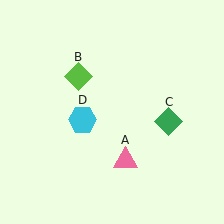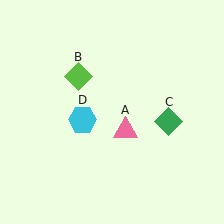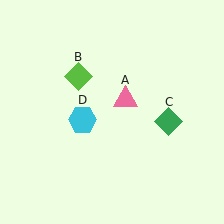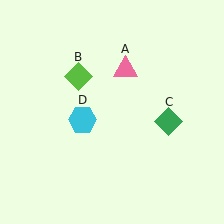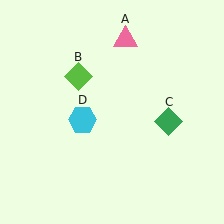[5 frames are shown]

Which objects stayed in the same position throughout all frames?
Lime diamond (object B) and green diamond (object C) and cyan hexagon (object D) remained stationary.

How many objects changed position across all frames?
1 object changed position: pink triangle (object A).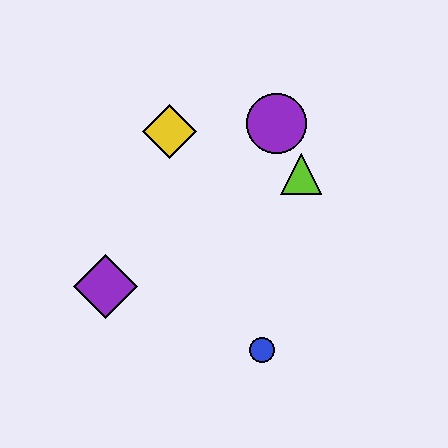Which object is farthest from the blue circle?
The yellow diamond is farthest from the blue circle.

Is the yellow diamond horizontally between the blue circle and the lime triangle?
No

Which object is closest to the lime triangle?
The purple circle is closest to the lime triangle.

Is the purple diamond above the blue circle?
Yes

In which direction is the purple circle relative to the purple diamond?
The purple circle is to the right of the purple diamond.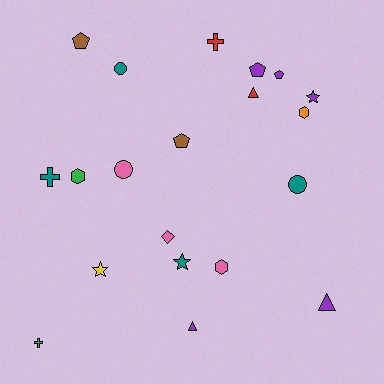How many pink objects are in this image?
There are 3 pink objects.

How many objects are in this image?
There are 20 objects.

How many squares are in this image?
There are no squares.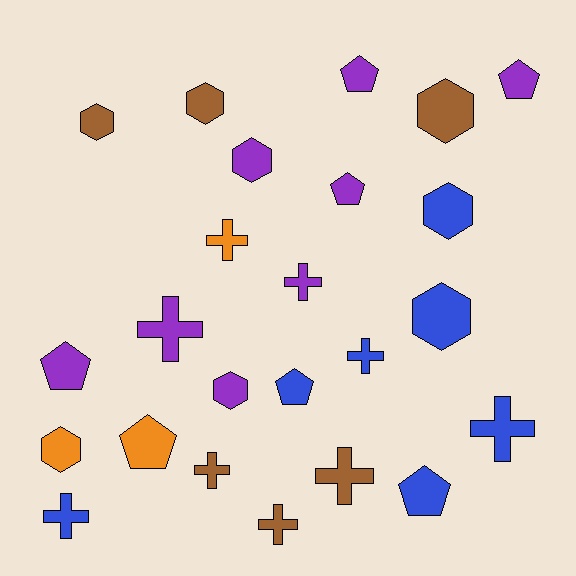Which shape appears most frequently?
Cross, with 9 objects.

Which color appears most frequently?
Purple, with 8 objects.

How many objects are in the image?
There are 24 objects.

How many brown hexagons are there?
There are 3 brown hexagons.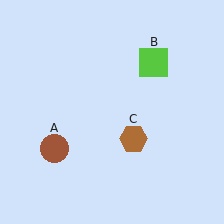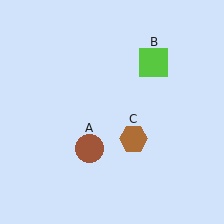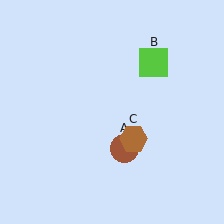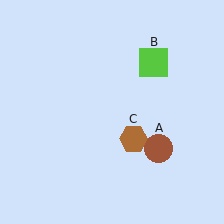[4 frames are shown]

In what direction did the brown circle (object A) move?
The brown circle (object A) moved right.